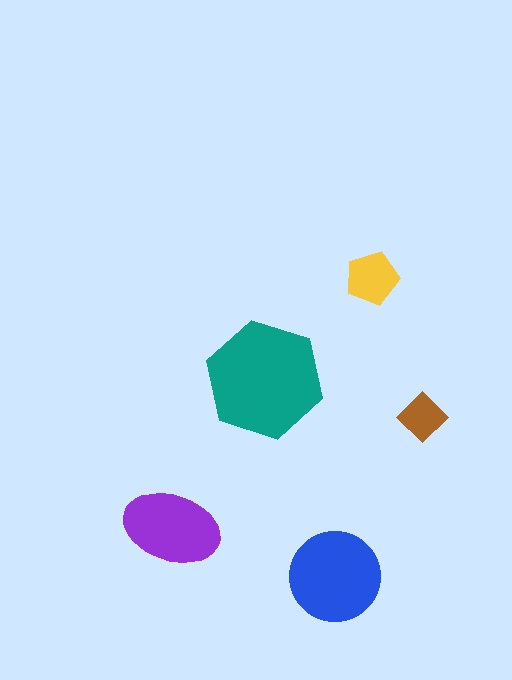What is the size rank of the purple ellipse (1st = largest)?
3rd.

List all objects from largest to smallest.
The teal hexagon, the blue circle, the purple ellipse, the yellow pentagon, the brown diamond.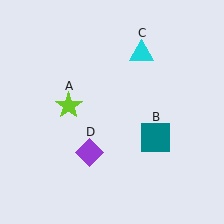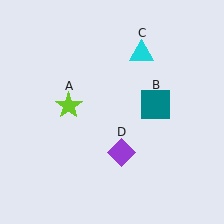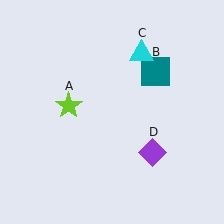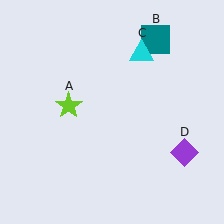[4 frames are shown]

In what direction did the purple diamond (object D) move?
The purple diamond (object D) moved right.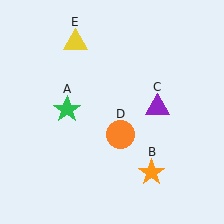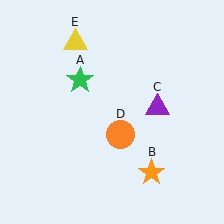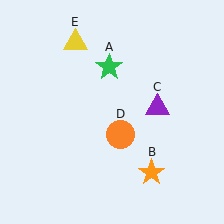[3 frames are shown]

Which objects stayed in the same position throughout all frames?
Orange star (object B) and purple triangle (object C) and orange circle (object D) and yellow triangle (object E) remained stationary.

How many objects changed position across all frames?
1 object changed position: green star (object A).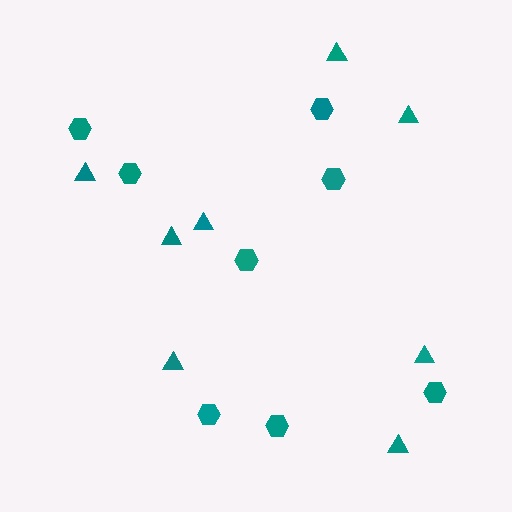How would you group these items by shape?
There are 2 groups: one group of triangles (8) and one group of hexagons (8).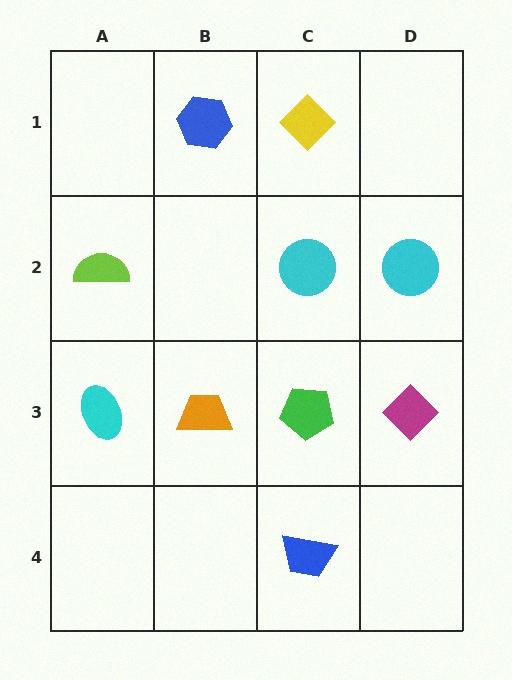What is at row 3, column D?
A magenta diamond.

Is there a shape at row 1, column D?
No, that cell is empty.